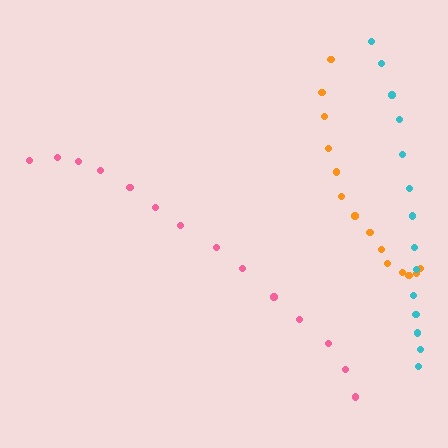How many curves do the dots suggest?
There are 3 distinct paths.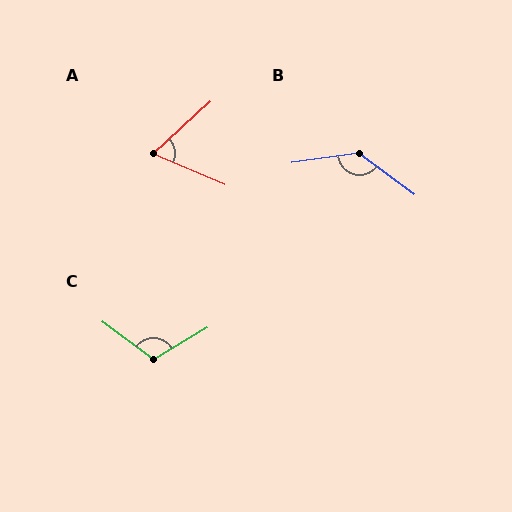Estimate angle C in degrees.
Approximately 113 degrees.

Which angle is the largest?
B, at approximately 135 degrees.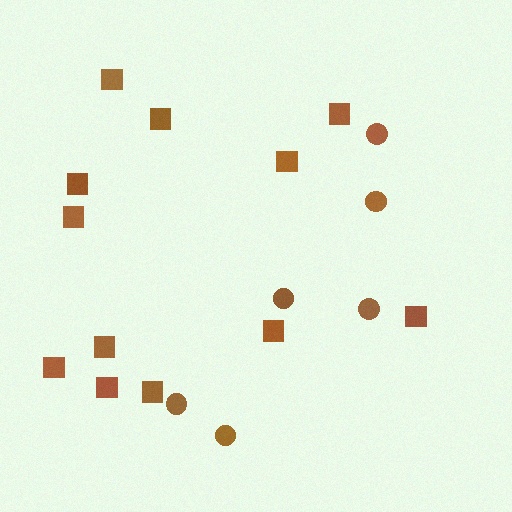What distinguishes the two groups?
There are 2 groups: one group of squares (12) and one group of circles (6).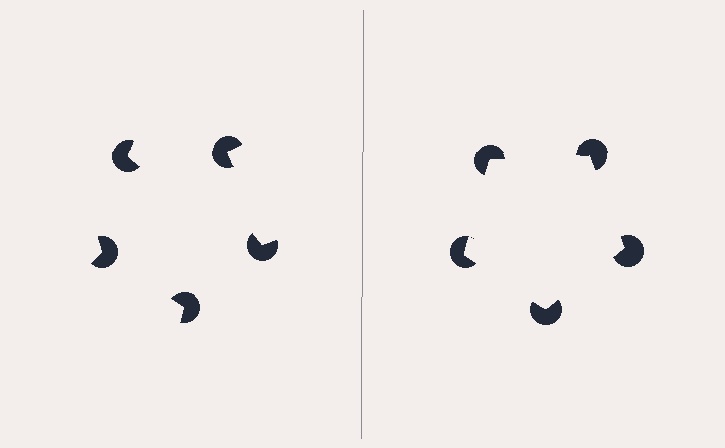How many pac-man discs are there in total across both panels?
10 — 5 on each side.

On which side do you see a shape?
An illusory pentagon appears on the right side. On the left side the wedge cuts are rotated, so no coherent shape forms.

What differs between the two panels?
The pac-man discs are positioned identically on both sides; only the wedge orientations differ. On the right they align to a pentagon; on the left they are misaligned.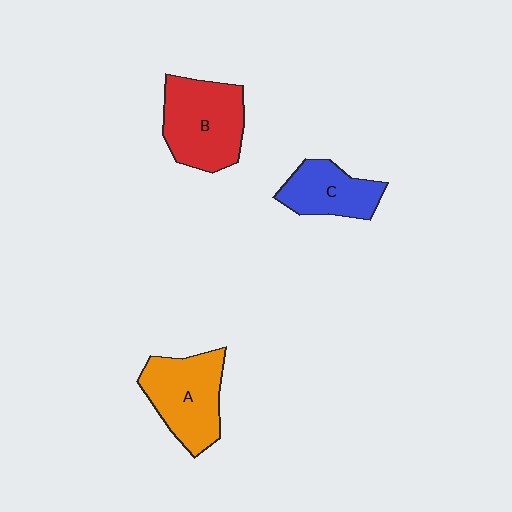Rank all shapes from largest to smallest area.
From largest to smallest: B (red), A (orange), C (blue).